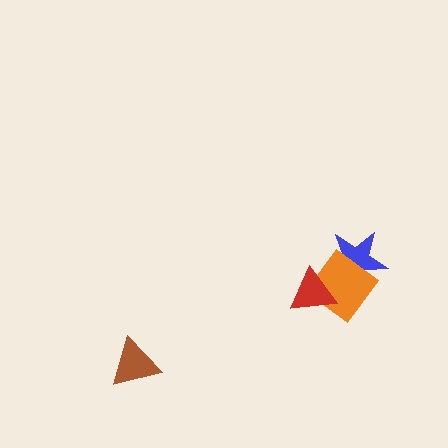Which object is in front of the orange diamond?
The red triangle is in front of the orange diamond.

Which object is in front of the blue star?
The orange diamond is in front of the blue star.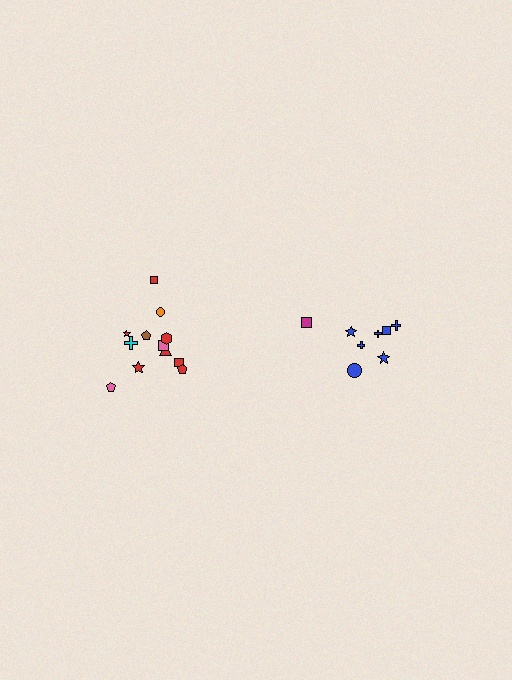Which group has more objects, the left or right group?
The left group.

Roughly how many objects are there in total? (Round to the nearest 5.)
Roughly 20 objects in total.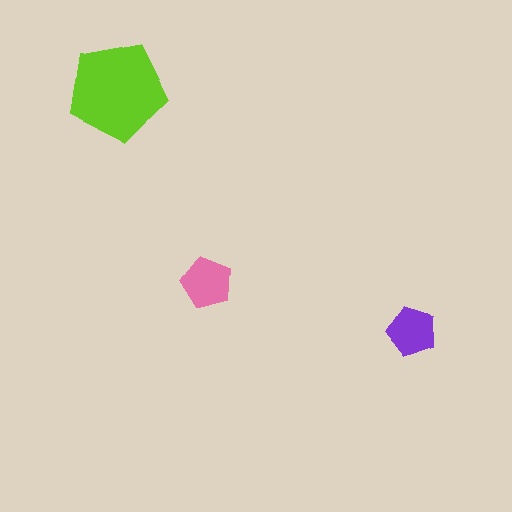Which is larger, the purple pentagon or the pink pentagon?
The pink one.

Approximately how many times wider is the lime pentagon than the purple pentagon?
About 2 times wider.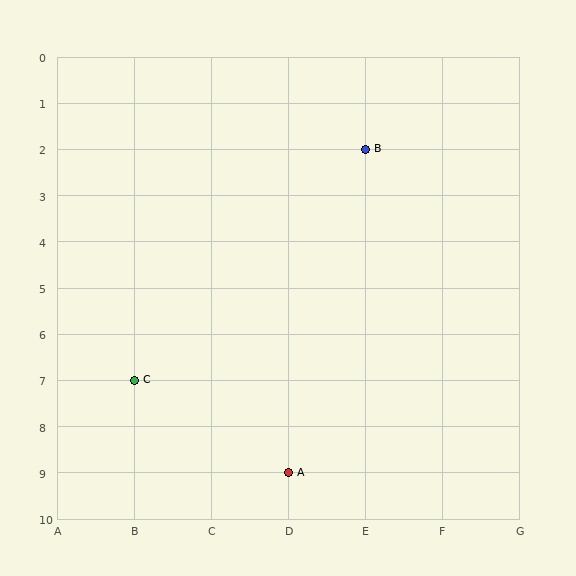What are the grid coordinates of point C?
Point C is at grid coordinates (B, 7).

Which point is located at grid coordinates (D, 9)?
Point A is at (D, 9).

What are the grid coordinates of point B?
Point B is at grid coordinates (E, 2).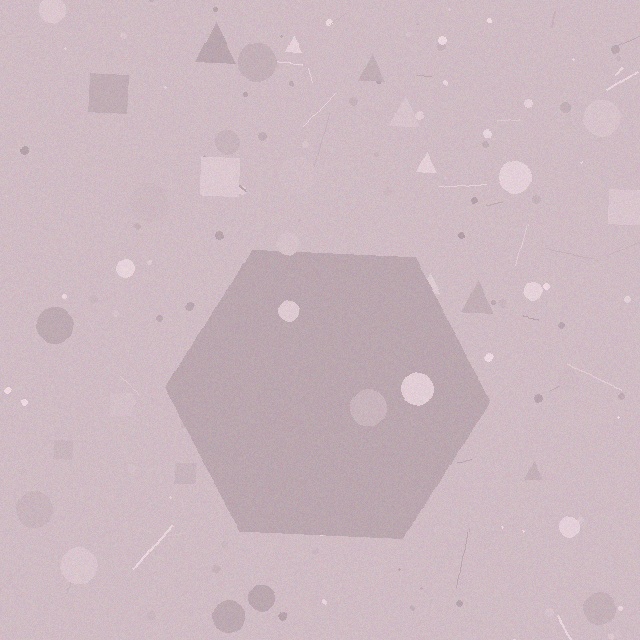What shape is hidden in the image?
A hexagon is hidden in the image.